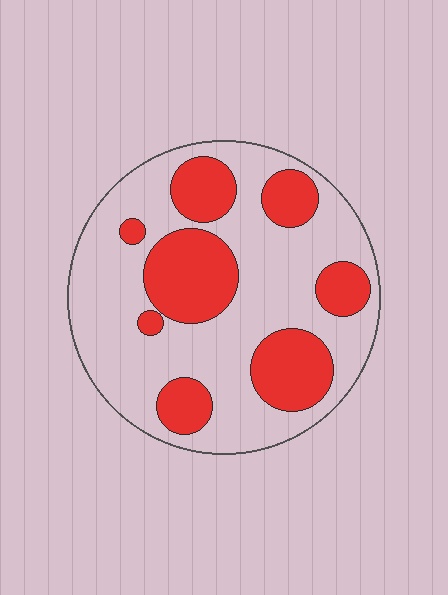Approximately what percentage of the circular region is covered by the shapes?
Approximately 30%.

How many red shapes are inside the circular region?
8.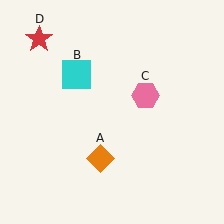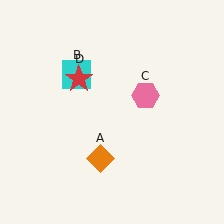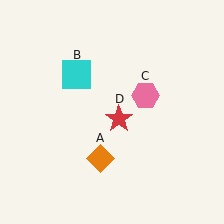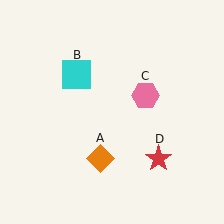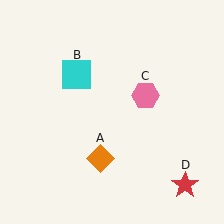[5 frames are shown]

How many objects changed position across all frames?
1 object changed position: red star (object D).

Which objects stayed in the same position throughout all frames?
Orange diamond (object A) and cyan square (object B) and pink hexagon (object C) remained stationary.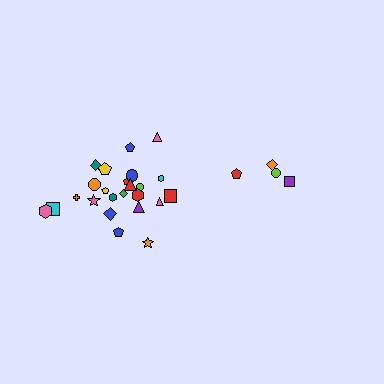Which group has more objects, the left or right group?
The left group.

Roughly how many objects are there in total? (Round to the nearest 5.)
Roughly 30 objects in total.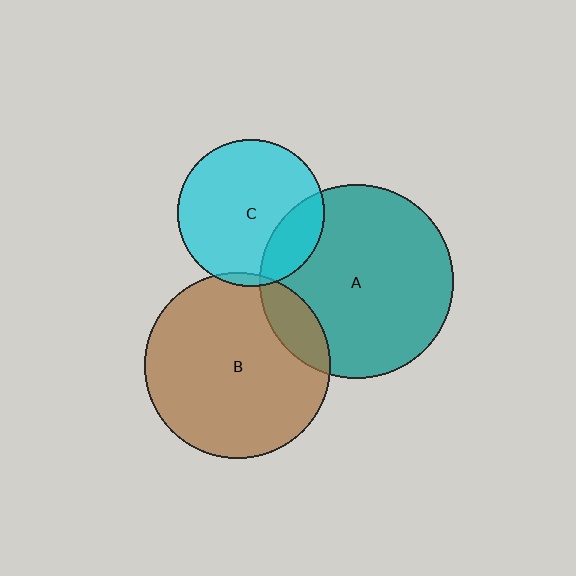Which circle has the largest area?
Circle A (teal).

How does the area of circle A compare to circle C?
Approximately 1.7 times.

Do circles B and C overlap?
Yes.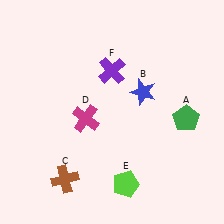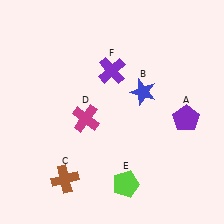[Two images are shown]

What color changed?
The pentagon (A) changed from green in Image 1 to purple in Image 2.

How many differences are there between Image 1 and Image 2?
There is 1 difference between the two images.